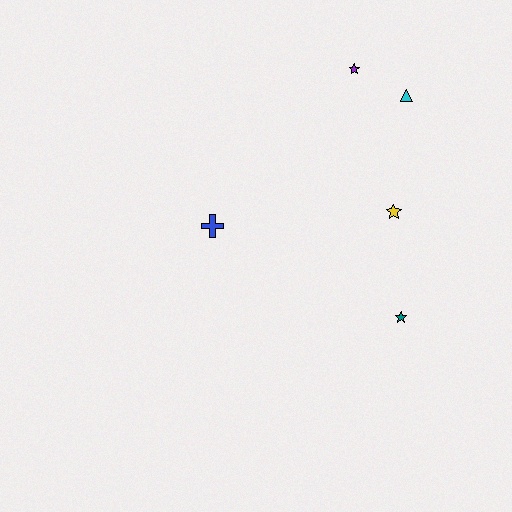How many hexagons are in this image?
There are no hexagons.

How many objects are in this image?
There are 5 objects.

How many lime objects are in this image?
There are no lime objects.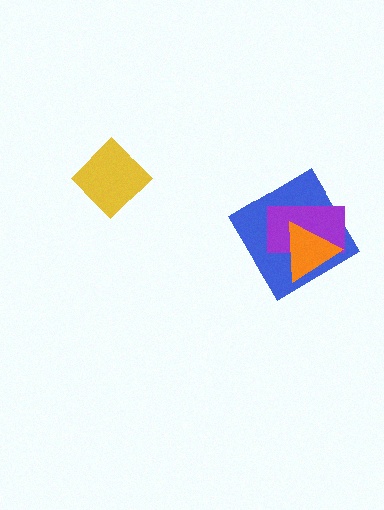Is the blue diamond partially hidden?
Yes, it is partially covered by another shape.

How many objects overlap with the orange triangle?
2 objects overlap with the orange triangle.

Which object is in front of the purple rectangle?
The orange triangle is in front of the purple rectangle.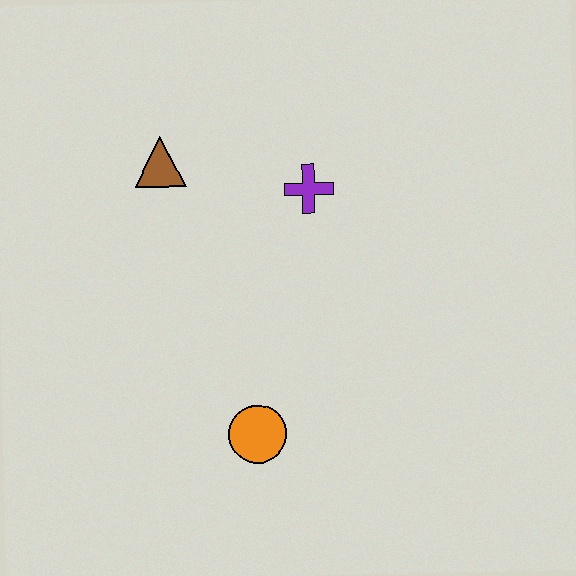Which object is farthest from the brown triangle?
The orange circle is farthest from the brown triangle.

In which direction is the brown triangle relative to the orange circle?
The brown triangle is above the orange circle.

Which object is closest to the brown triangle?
The purple cross is closest to the brown triangle.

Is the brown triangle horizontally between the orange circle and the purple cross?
No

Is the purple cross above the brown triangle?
No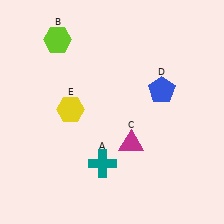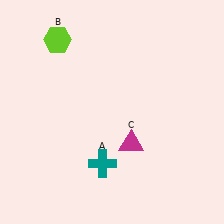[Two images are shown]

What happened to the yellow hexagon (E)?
The yellow hexagon (E) was removed in Image 2. It was in the top-left area of Image 1.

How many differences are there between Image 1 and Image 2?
There are 2 differences between the two images.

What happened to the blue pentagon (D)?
The blue pentagon (D) was removed in Image 2. It was in the top-right area of Image 1.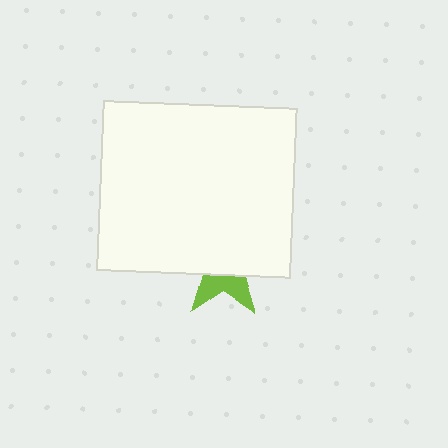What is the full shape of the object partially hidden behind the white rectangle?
The partially hidden object is a lime star.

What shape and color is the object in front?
The object in front is a white rectangle.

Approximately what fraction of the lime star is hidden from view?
Roughly 64% of the lime star is hidden behind the white rectangle.